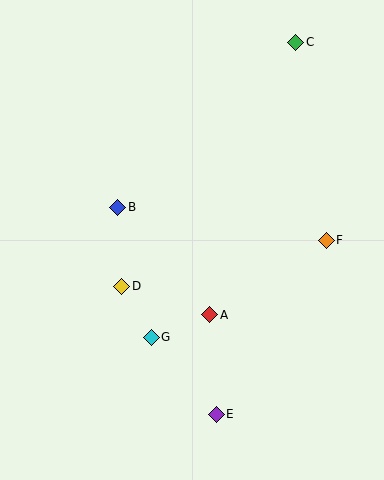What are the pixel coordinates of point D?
Point D is at (122, 286).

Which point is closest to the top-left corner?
Point B is closest to the top-left corner.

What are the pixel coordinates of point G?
Point G is at (151, 337).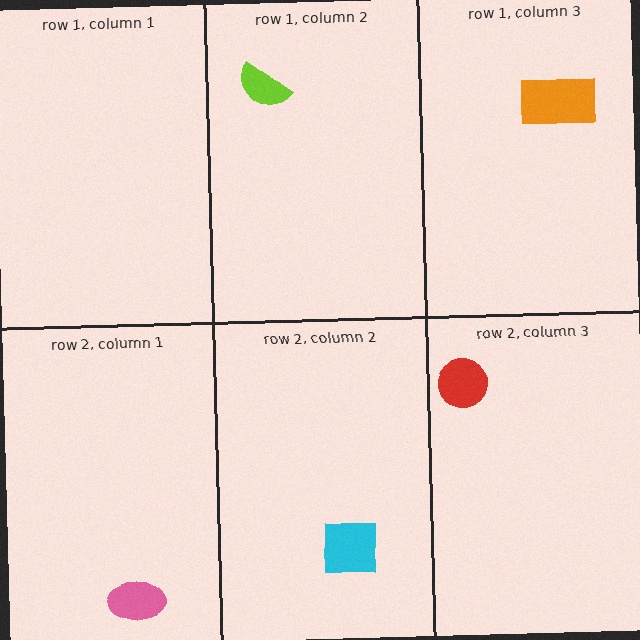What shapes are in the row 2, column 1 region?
The pink ellipse.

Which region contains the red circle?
The row 2, column 3 region.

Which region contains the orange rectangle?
The row 1, column 3 region.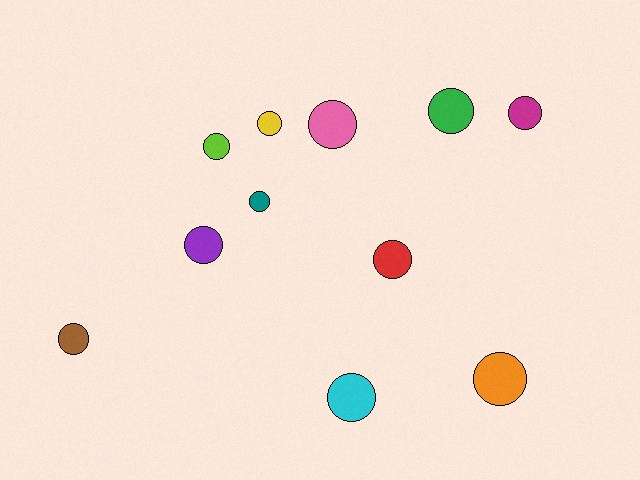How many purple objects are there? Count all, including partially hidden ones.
There is 1 purple object.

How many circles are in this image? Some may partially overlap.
There are 11 circles.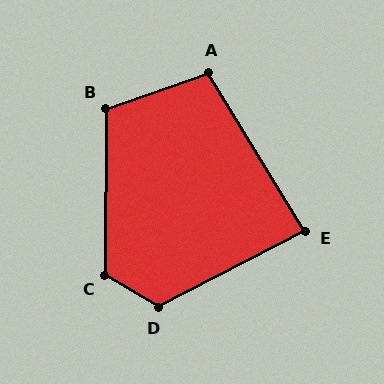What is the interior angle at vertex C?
Approximately 121 degrees (obtuse).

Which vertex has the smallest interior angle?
E, at approximately 86 degrees.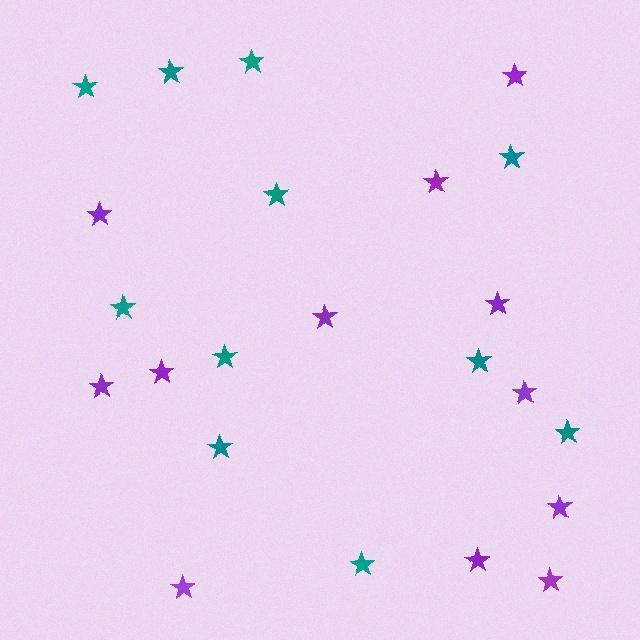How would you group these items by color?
There are 2 groups: one group of purple stars (12) and one group of teal stars (11).